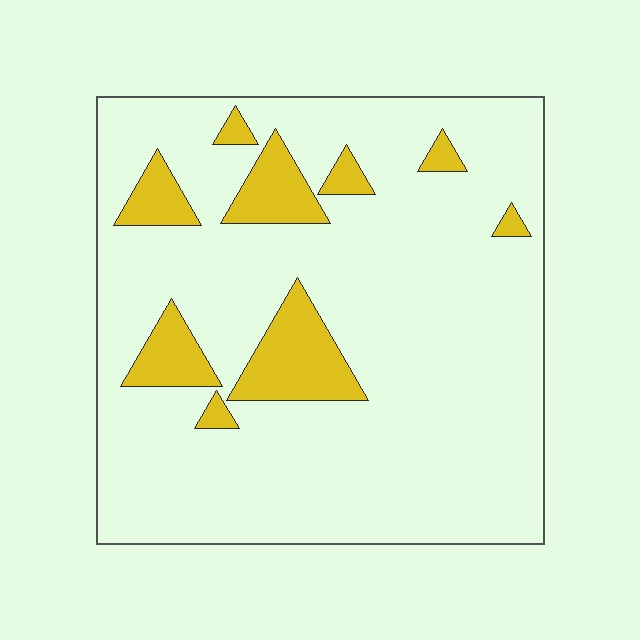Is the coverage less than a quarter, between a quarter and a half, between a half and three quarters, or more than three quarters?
Less than a quarter.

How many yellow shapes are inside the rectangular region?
9.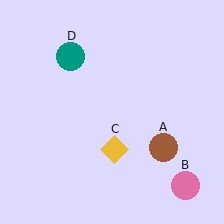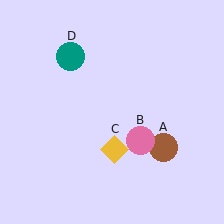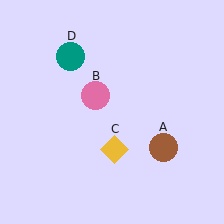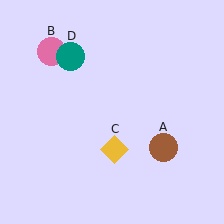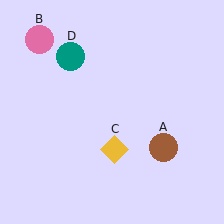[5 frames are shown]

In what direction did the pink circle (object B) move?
The pink circle (object B) moved up and to the left.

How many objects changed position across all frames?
1 object changed position: pink circle (object B).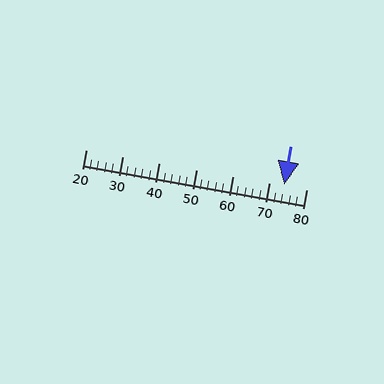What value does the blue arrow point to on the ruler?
The blue arrow points to approximately 74.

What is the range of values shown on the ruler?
The ruler shows values from 20 to 80.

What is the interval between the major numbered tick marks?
The major tick marks are spaced 10 units apart.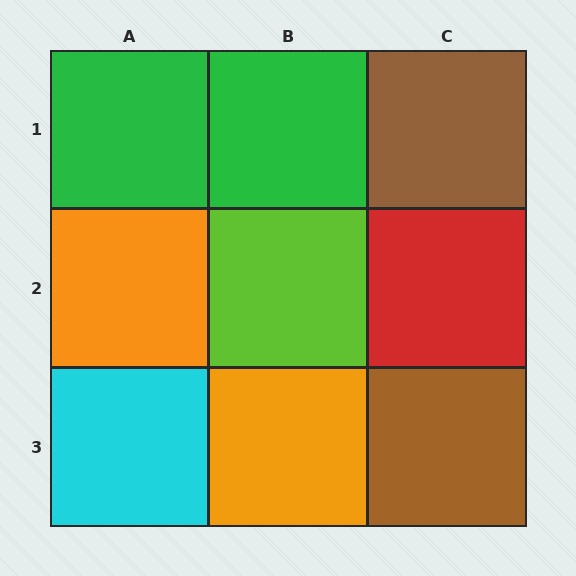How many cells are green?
2 cells are green.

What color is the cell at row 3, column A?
Cyan.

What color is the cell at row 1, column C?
Brown.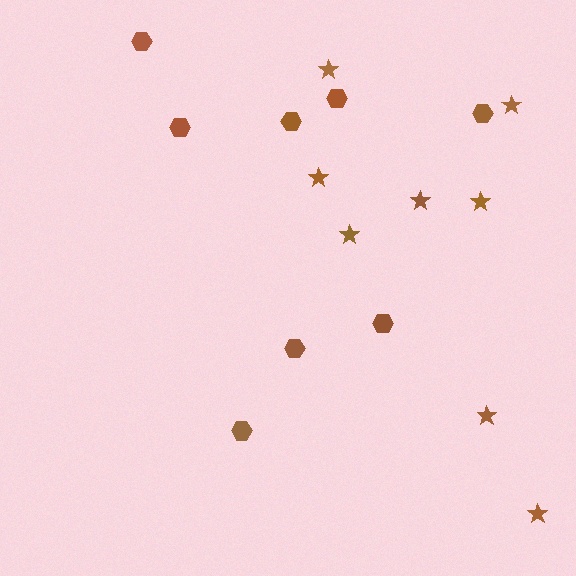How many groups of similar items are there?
There are 2 groups: one group of stars (8) and one group of hexagons (8).